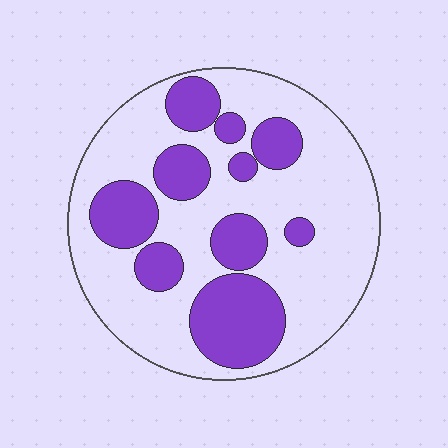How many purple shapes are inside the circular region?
10.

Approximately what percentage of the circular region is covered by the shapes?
Approximately 30%.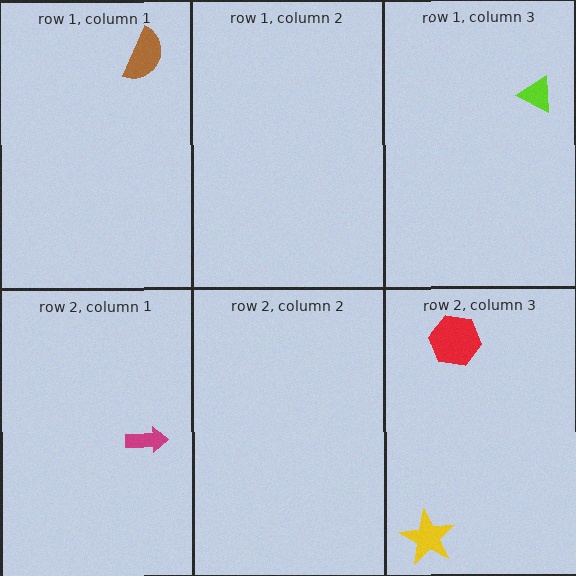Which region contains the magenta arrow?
The row 2, column 1 region.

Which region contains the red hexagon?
The row 2, column 3 region.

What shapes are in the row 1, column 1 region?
The brown semicircle.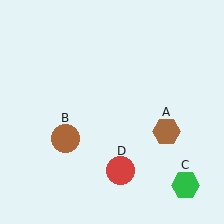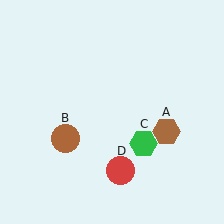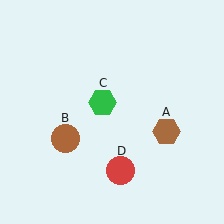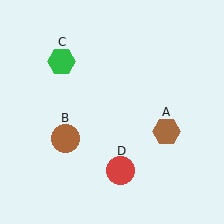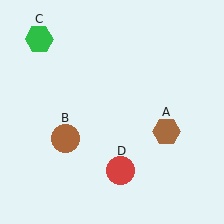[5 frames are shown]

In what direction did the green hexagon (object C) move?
The green hexagon (object C) moved up and to the left.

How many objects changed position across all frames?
1 object changed position: green hexagon (object C).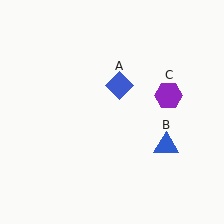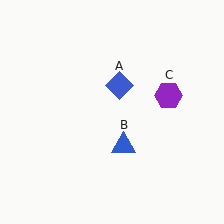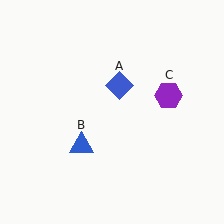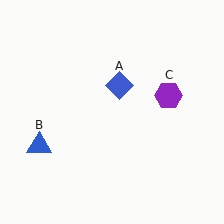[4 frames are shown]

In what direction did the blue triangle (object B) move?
The blue triangle (object B) moved left.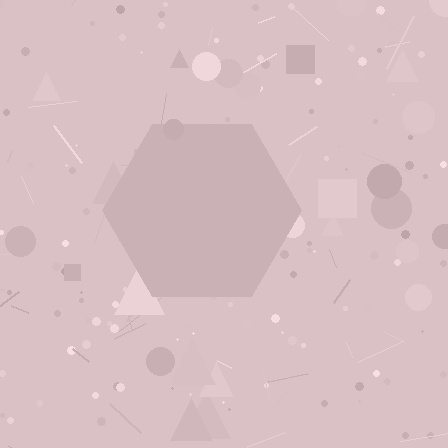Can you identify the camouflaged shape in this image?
The camouflaged shape is a hexagon.